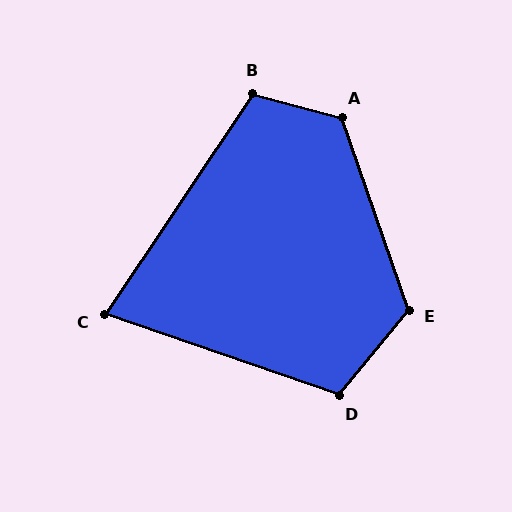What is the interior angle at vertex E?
Approximately 122 degrees (obtuse).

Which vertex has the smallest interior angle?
C, at approximately 75 degrees.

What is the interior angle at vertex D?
Approximately 110 degrees (obtuse).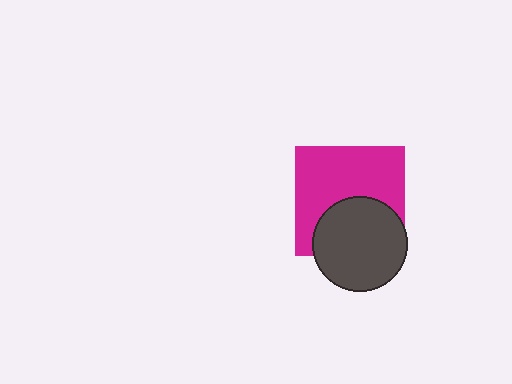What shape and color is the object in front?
The object in front is a dark gray circle.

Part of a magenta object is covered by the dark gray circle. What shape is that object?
It is a square.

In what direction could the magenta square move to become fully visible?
The magenta square could move up. That would shift it out from behind the dark gray circle entirely.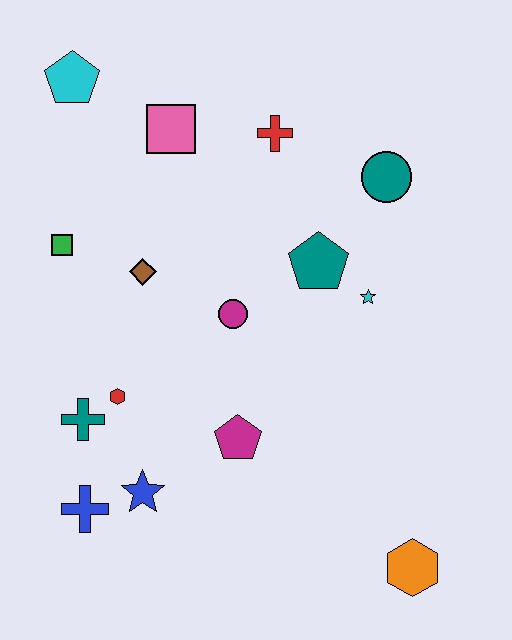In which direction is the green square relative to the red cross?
The green square is to the left of the red cross.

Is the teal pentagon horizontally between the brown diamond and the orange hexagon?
Yes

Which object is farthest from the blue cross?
The teal circle is farthest from the blue cross.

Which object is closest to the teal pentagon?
The cyan star is closest to the teal pentagon.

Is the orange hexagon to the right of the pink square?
Yes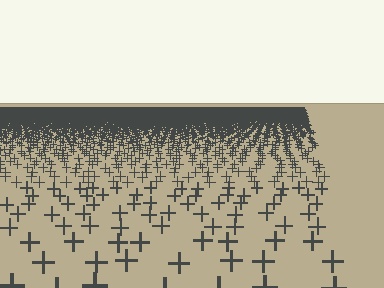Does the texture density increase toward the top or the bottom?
Density increases toward the top.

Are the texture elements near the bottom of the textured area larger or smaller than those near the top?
Larger. Near the bottom, elements are closer to the viewer and appear at a bigger on-screen size.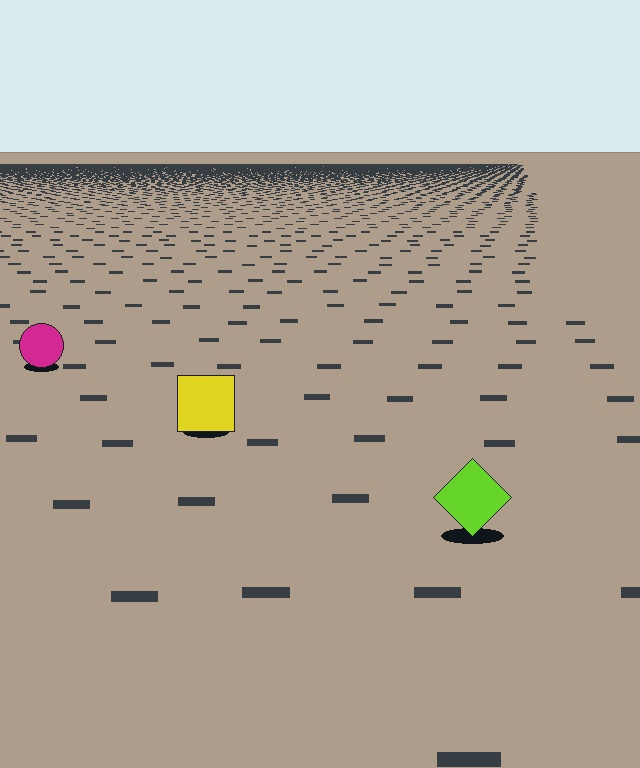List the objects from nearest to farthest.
From nearest to farthest: the lime diamond, the yellow square, the magenta circle.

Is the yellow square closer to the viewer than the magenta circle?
Yes. The yellow square is closer — you can tell from the texture gradient: the ground texture is coarser near it.